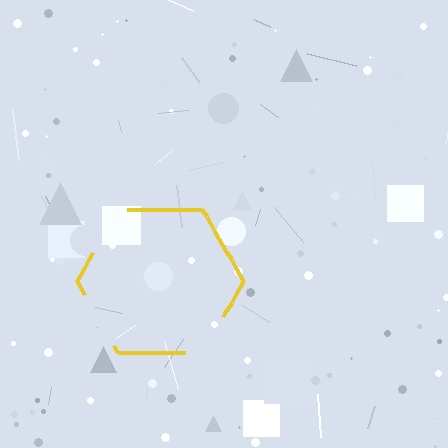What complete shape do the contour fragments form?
The contour fragments form a hexagon.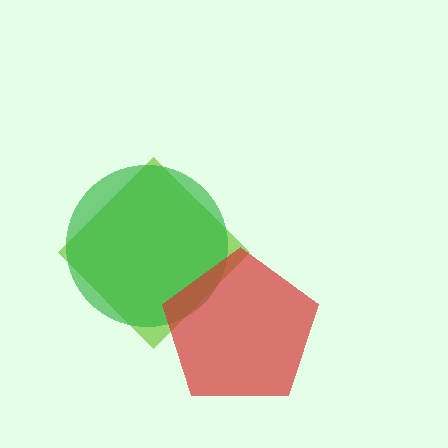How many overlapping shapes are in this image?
There are 3 overlapping shapes in the image.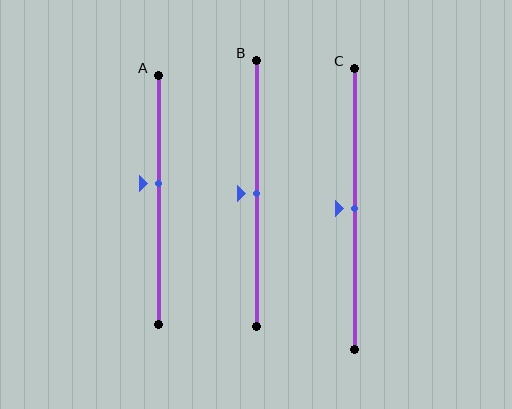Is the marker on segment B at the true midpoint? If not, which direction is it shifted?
Yes, the marker on segment B is at the true midpoint.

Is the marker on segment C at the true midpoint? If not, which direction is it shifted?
Yes, the marker on segment C is at the true midpoint.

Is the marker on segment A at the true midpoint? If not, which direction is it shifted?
No, the marker on segment A is shifted upward by about 6% of the segment length.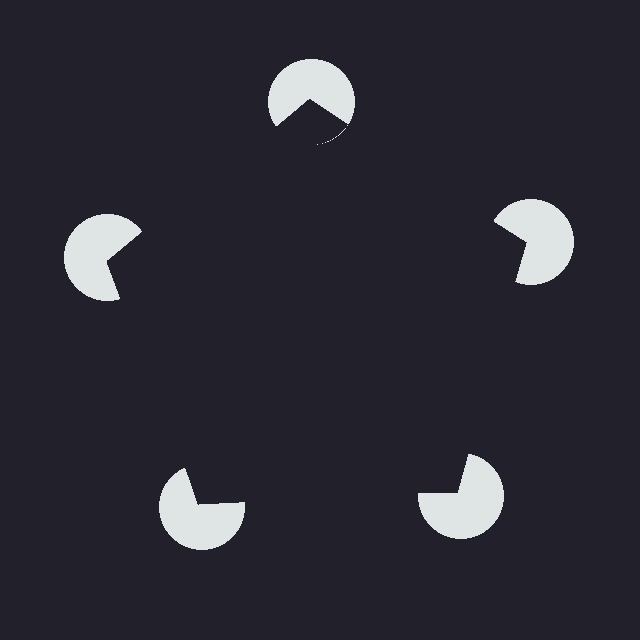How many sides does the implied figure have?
5 sides.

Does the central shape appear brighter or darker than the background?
It typically appears slightly darker than the background, even though no actual brightness change is drawn.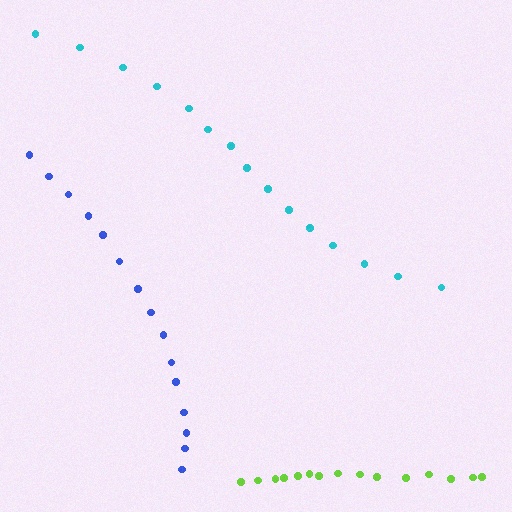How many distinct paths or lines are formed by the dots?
There are 3 distinct paths.